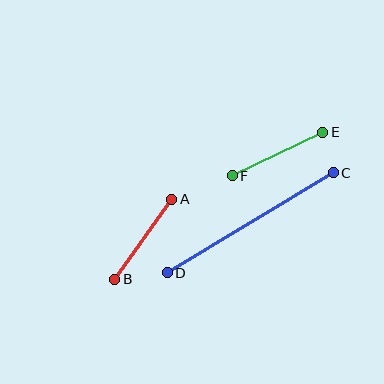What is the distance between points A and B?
The distance is approximately 98 pixels.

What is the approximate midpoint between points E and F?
The midpoint is at approximately (277, 154) pixels.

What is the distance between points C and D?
The distance is approximately 194 pixels.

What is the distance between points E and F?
The distance is approximately 100 pixels.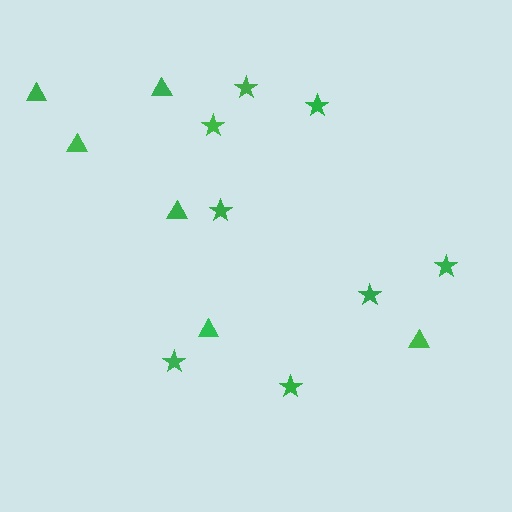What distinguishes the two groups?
There are 2 groups: one group of triangles (6) and one group of stars (8).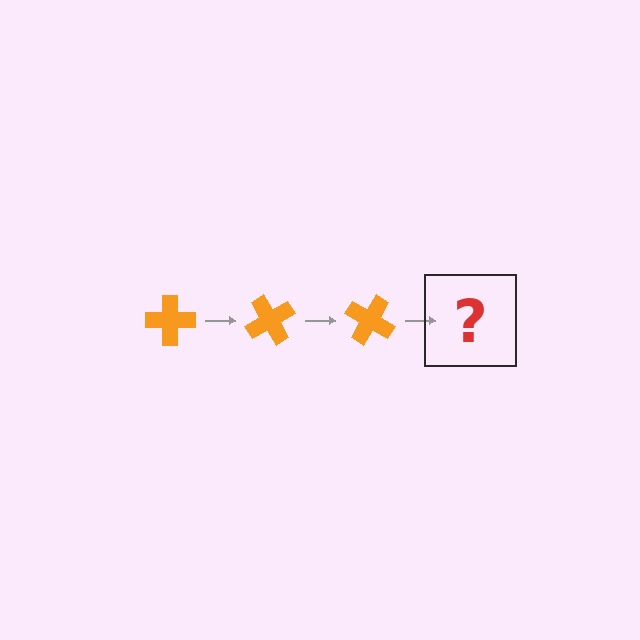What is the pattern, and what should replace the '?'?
The pattern is that the cross rotates 60 degrees each step. The '?' should be an orange cross rotated 180 degrees.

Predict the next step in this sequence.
The next step is an orange cross rotated 180 degrees.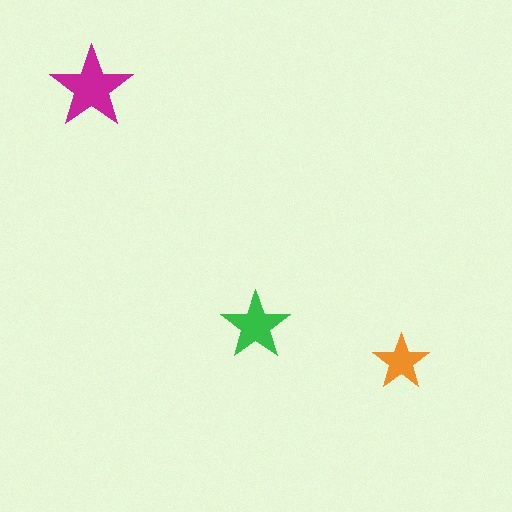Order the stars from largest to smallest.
the magenta one, the green one, the orange one.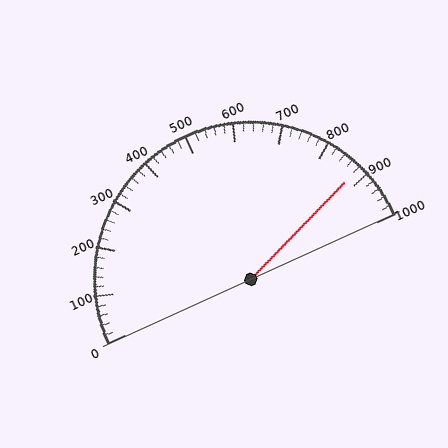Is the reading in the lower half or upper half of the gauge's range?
The reading is in the upper half of the range (0 to 1000).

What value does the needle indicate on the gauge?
The needle indicates approximately 880.